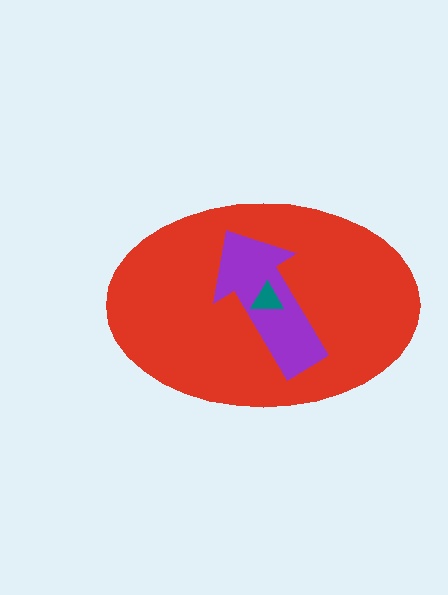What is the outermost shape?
The red ellipse.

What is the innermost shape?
The teal triangle.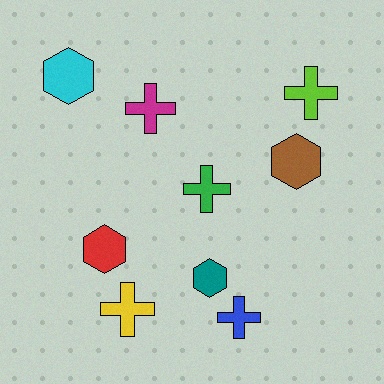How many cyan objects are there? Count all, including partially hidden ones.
There is 1 cyan object.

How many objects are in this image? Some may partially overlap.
There are 9 objects.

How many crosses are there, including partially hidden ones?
There are 5 crosses.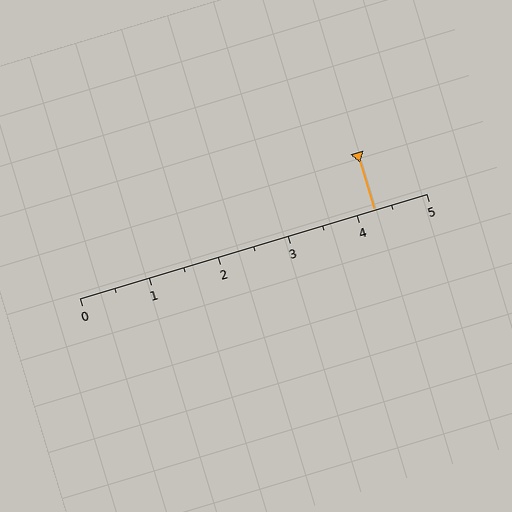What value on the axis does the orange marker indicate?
The marker indicates approximately 4.2.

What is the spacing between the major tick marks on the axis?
The major ticks are spaced 1 apart.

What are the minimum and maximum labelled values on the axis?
The axis runs from 0 to 5.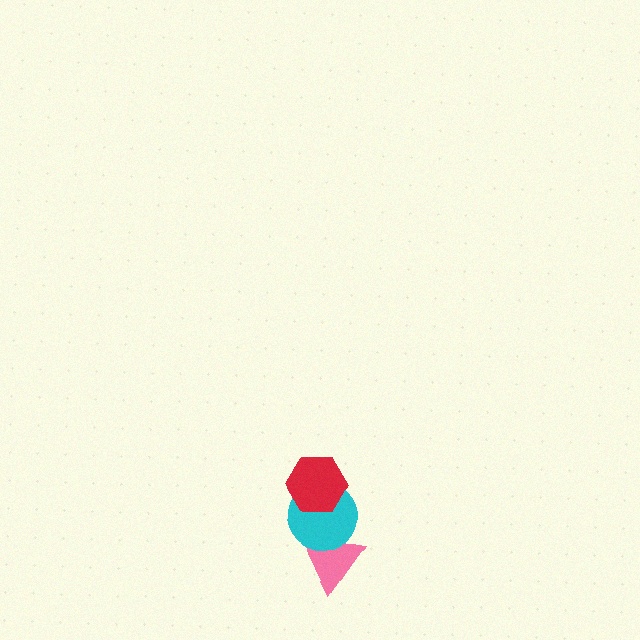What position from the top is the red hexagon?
The red hexagon is 1st from the top.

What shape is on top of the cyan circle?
The red hexagon is on top of the cyan circle.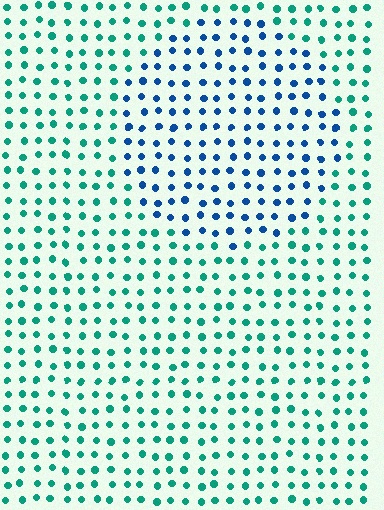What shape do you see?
I see a circle.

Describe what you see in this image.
The image is filled with small teal elements in a uniform arrangement. A circle-shaped region is visible where the elements are tinted to a slightly different hue, forming a subtle color boundary.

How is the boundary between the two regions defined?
The boundary is defined purely by a slight shift in hue (about 47 degrees). Spacing, size, and orientation are identical on both sides.